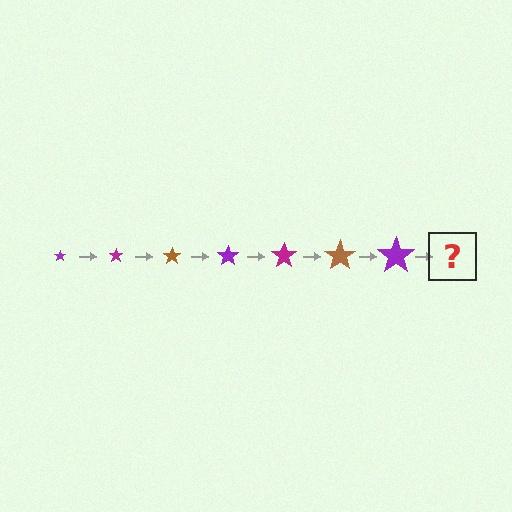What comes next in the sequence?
The next element should be a magenta star, larger than the previous one.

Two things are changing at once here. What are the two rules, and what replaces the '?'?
The two rules are that the star grows larger each step and the color cycles through purple, magenta, and brown. The '?' should be a magenta star, larger than the previous one.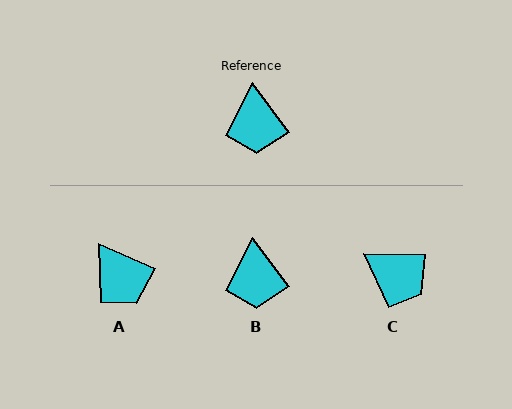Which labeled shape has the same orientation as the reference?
B.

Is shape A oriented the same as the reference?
No, it is off by about 28 degrees.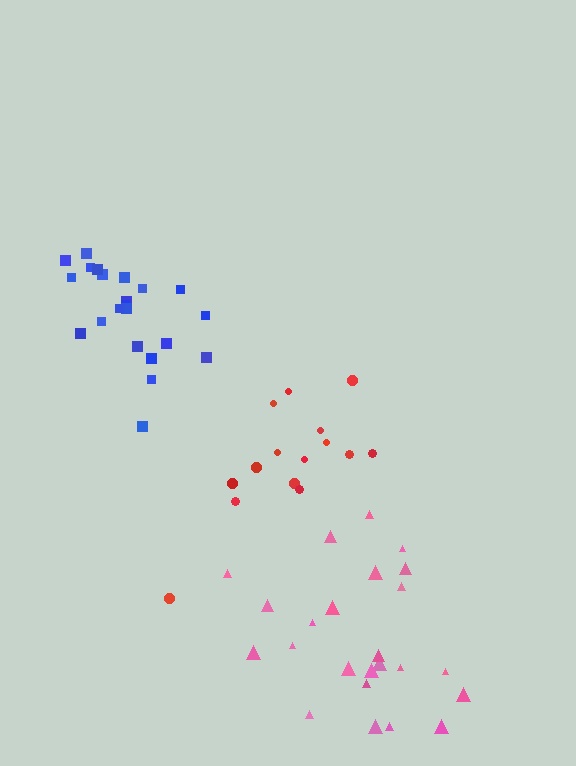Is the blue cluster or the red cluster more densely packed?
Blue.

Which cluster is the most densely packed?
Blue.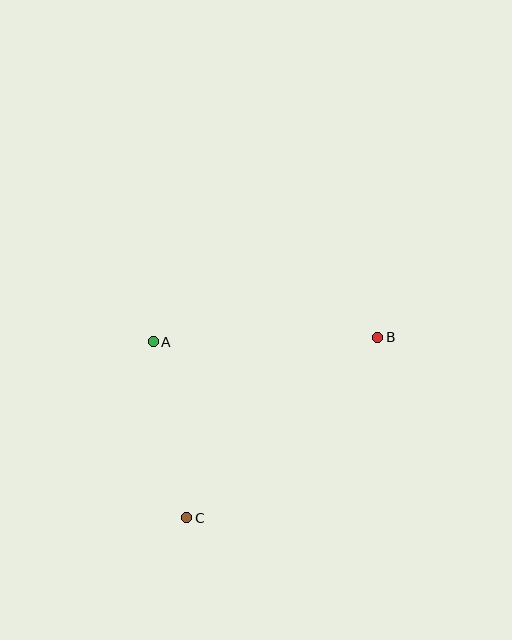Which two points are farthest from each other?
Points B and C are farthest from each other.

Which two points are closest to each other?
Points A and C are closest to each other.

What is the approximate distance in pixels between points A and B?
The distance between A and B is approximately 225 pixels.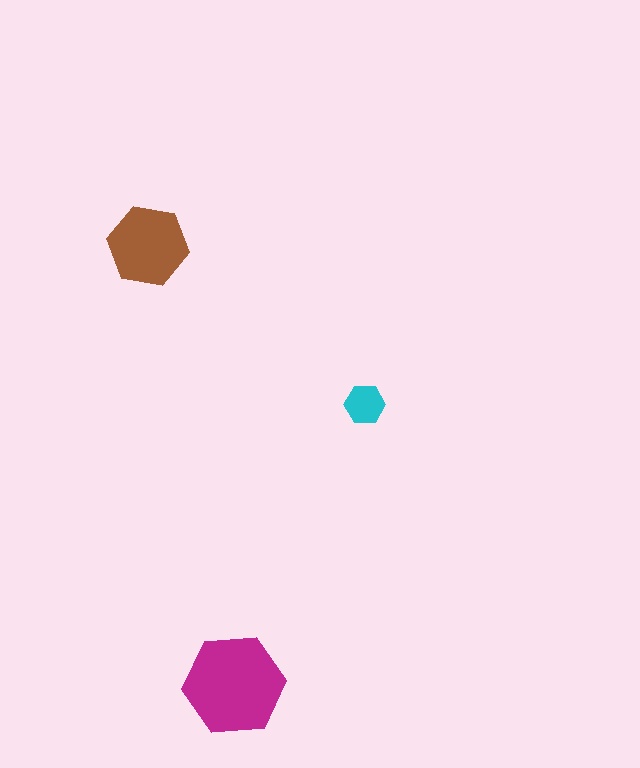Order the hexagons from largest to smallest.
the magenta one, the brown one, the cyan one.